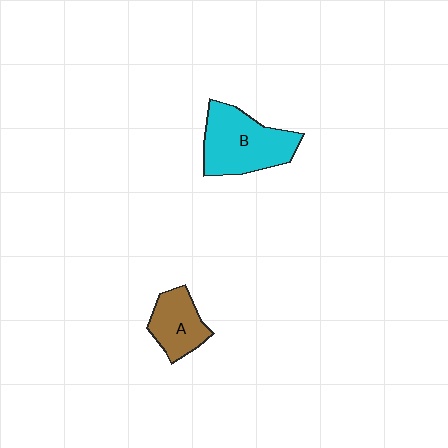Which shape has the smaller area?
Shape A (brown).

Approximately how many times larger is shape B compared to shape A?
Approximately 1.7 times.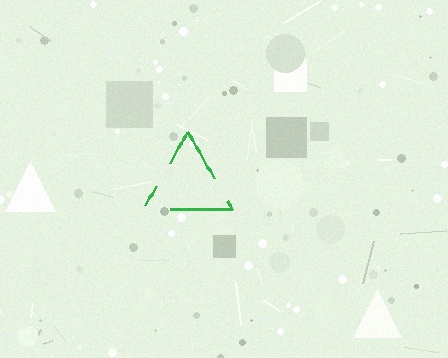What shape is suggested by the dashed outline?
The dashed outline suggests a triangle.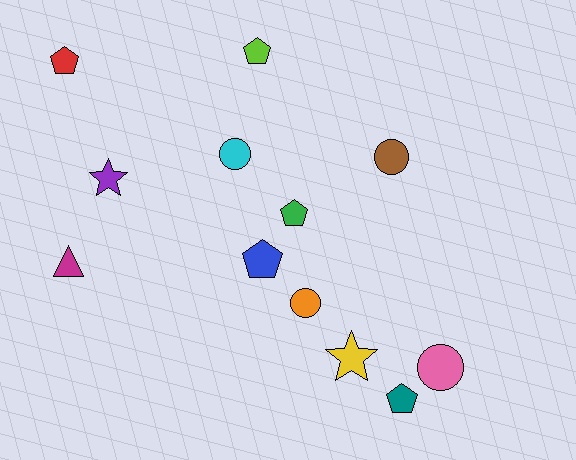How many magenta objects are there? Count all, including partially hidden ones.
There is 1 magenta object.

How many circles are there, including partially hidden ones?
There are 4 circles.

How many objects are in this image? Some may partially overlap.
There are 12 objects.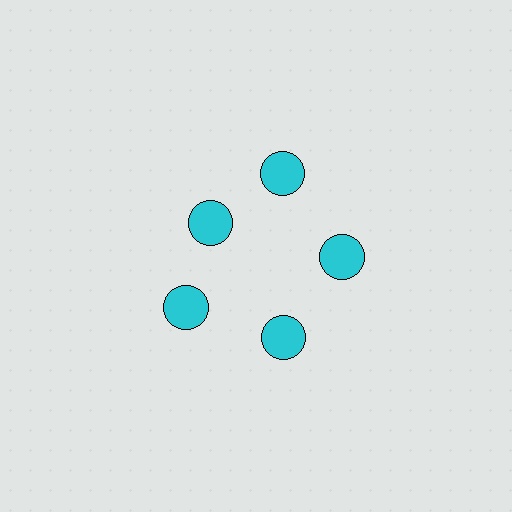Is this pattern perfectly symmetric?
No. The 5 cyan circles are arranged in a ring, but one element near the 10 o'clock position is pulled inward toward the center, breaking the 5-fold rotational symmetry.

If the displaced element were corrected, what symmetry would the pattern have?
It would have 5-fold rotational symmetry — the pattern would map onto itself every 72 degrees.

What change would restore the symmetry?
The symmetry would be restored by moving it outward, back onto the ring so that all 5 circles sit at equal angles and equal distance from the center.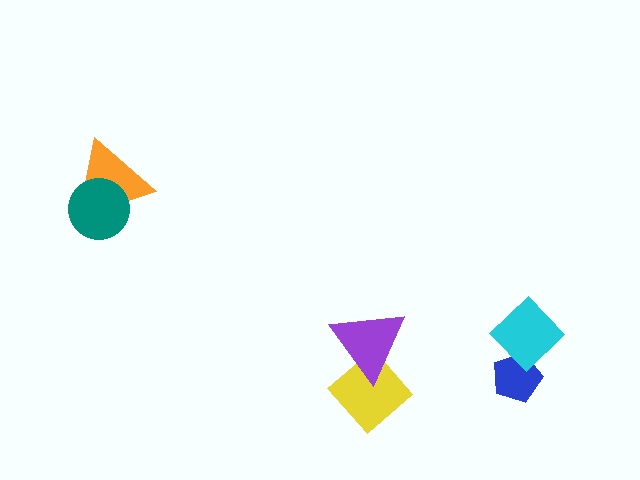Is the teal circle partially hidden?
No, no other shape covers it.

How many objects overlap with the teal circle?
1 object overlaps with the teal circle.